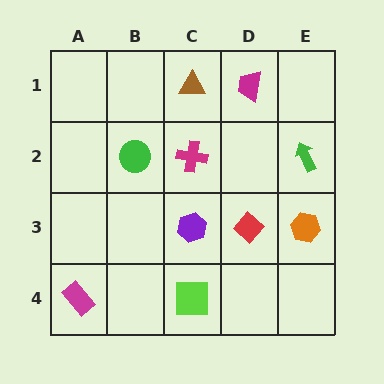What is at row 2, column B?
A green circle.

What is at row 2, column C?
A magenta cross.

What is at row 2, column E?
A green arrow.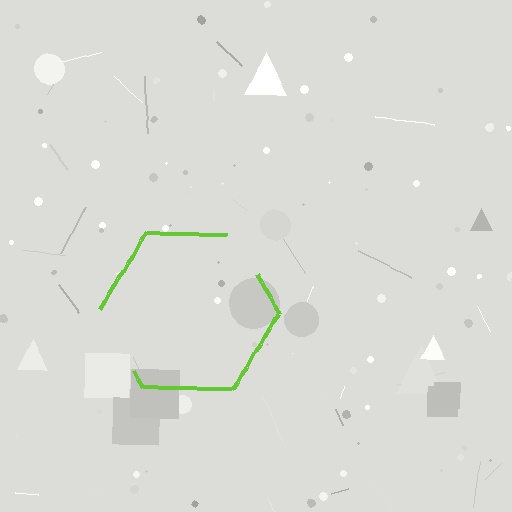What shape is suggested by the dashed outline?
The dashed outline suggests a hexagon.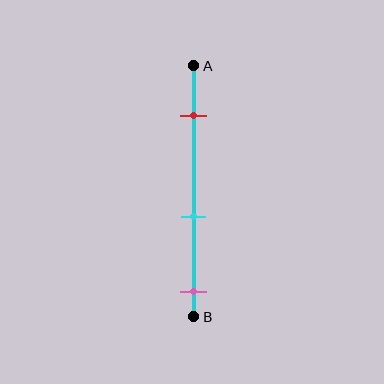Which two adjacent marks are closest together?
The cyan and pink marks are the closest adjacent pair.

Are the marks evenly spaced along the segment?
Yes, the marks are approximately evenly spaced.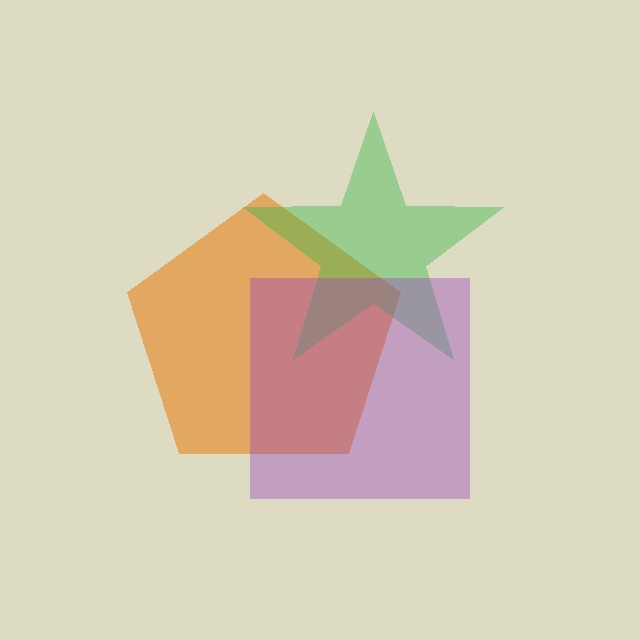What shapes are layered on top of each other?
The layered shapes are: an orange pentagon, a green star, a purple square.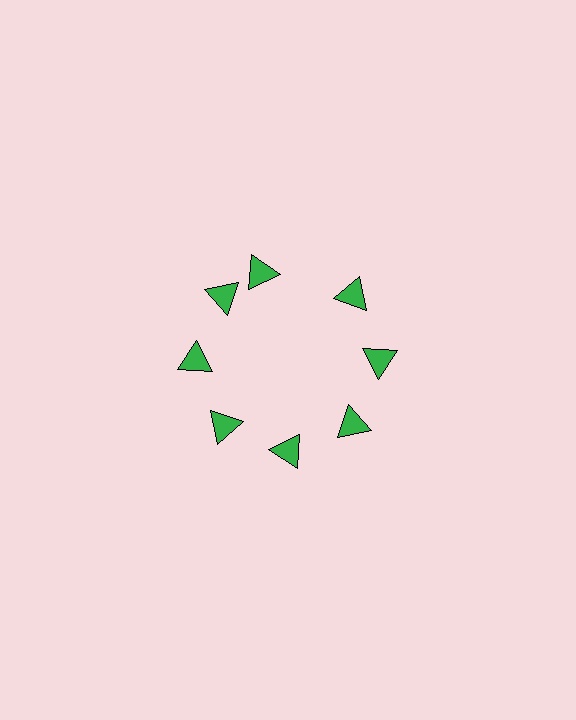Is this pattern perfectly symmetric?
No. The 8 green triangles are arranged in a ring, but one element near the 12 o'clock position is rotated out of alignment along the ring, breaking the 8-fold rotational symmetry.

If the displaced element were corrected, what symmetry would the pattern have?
It would have 8-fold rotational symmetry — the pattern would map onto itself every 45 degrees.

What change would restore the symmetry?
The symmetry would be restored by rotating it back into even spacing with its neighbors so that all 8 triangles sit at equal angles and equal distance from the center.